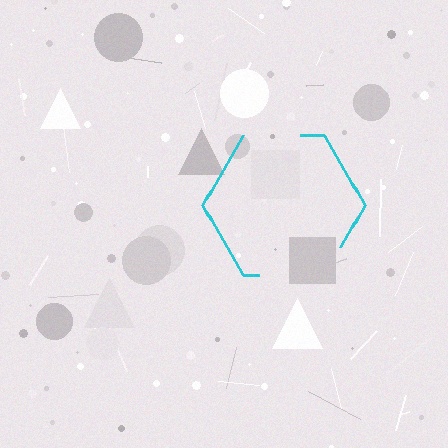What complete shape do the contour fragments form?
The contour fragments form a hexagon.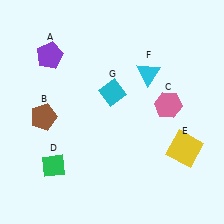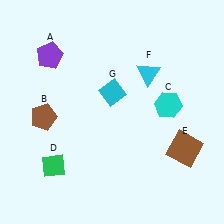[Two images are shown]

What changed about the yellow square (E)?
In Image 1, E is yellow. In Image 2, it changed to brown.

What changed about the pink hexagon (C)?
In Image 1, C is pink. In Image 2, it changed to cyan.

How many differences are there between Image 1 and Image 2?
There are 2 differences between the two images.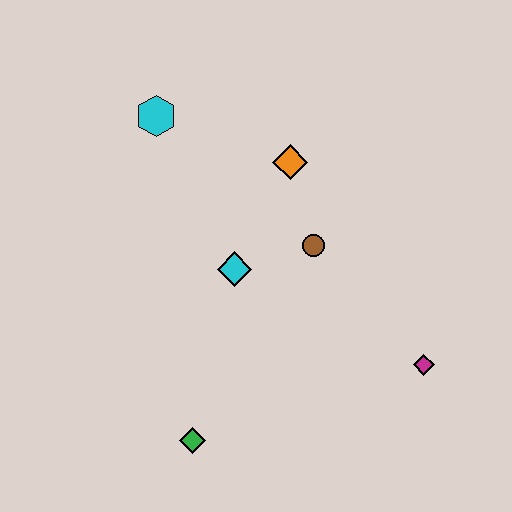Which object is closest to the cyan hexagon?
The orange diamond is closest to the cyan hexagon.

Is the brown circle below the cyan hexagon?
Yes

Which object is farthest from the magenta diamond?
The cyan hexagon is farthest from the magenta diamond.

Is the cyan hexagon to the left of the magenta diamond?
Yes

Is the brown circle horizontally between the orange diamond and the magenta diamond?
Yes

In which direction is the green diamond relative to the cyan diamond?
The green diamond is below the cyan diamond.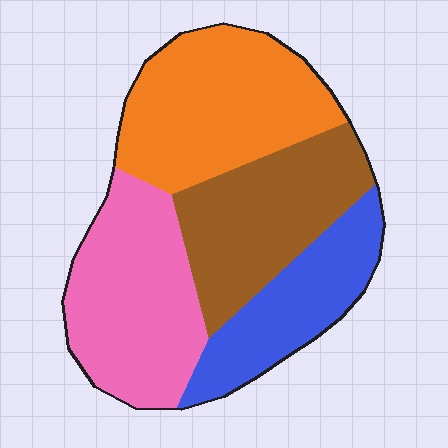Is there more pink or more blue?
Pink.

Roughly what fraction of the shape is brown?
Brown takes up between a sixth and a third of the shape.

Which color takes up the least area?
Blue, at roughly 20%.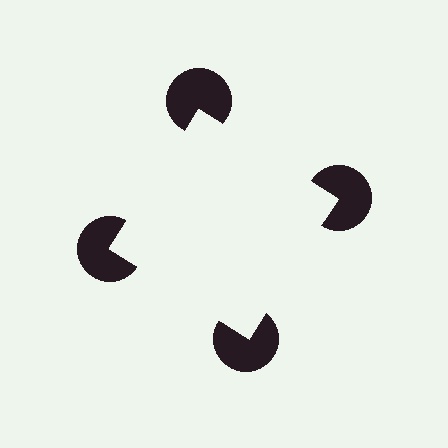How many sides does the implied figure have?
4 sides.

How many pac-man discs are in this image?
There are 4 — one at each vertex of the illusory square.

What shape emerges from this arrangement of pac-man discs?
An illusory square — its edges are inferred from the aligned wedge cuts in the pac-man discs, not physically drawn.